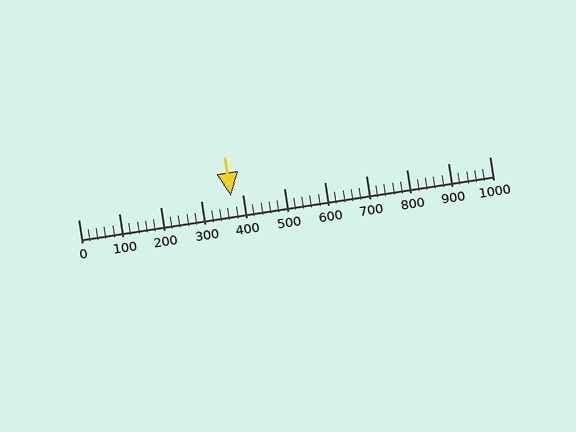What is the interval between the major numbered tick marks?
The major tick marks are spaced 100 units apart.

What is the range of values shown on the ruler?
The ruler shows values from 0 to 1000.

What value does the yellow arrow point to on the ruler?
The yellow arrow points to approximately 372.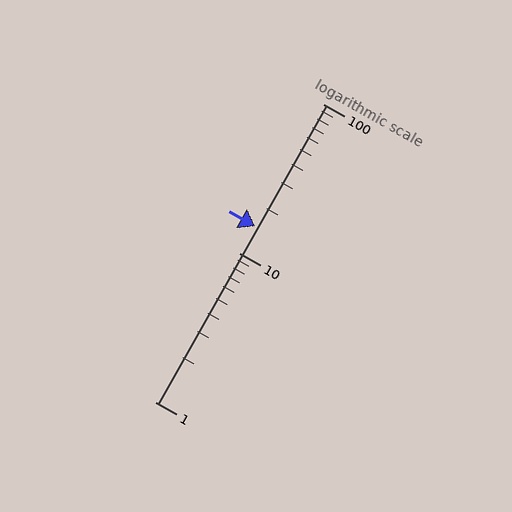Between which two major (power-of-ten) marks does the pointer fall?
The pointer is between 10 and 100.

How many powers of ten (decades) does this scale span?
The scale spans 2 decades, from 1 to 100.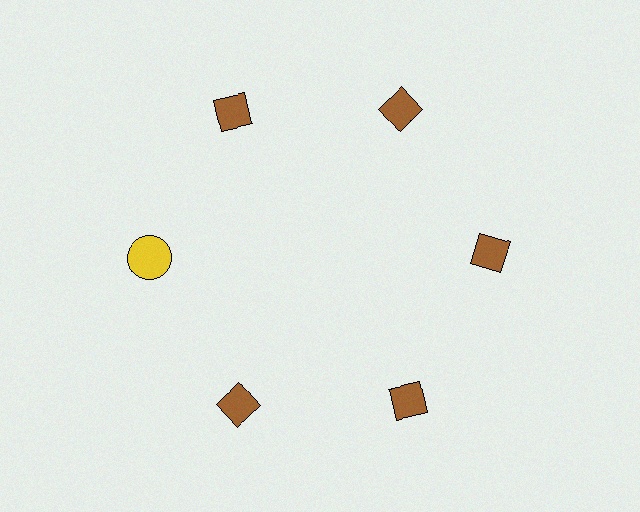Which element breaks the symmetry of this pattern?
The yellow circle at roughly the 9 o'clock position breaks the symmetry. All other shapes are brown diamonds.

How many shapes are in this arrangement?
There are 6 shapes arranged in a ring pattern.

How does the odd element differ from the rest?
It differs in both color (yellow instead of brown) and shape (circle instead of diamond).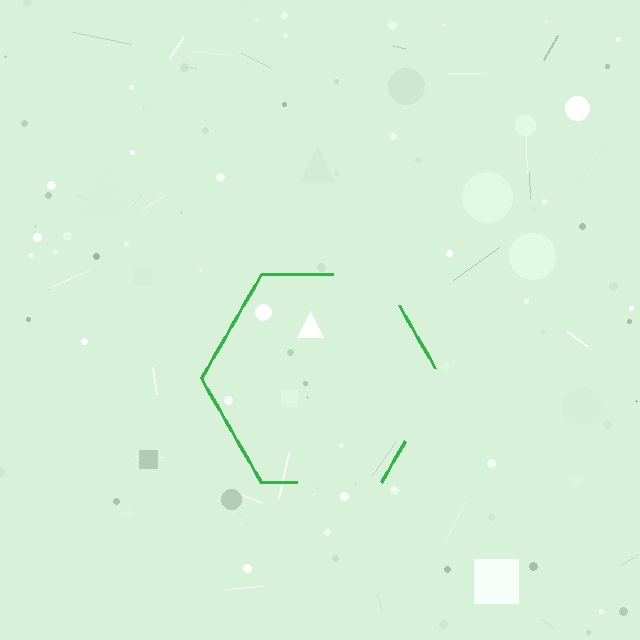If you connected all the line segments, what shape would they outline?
They would outline a hexagon.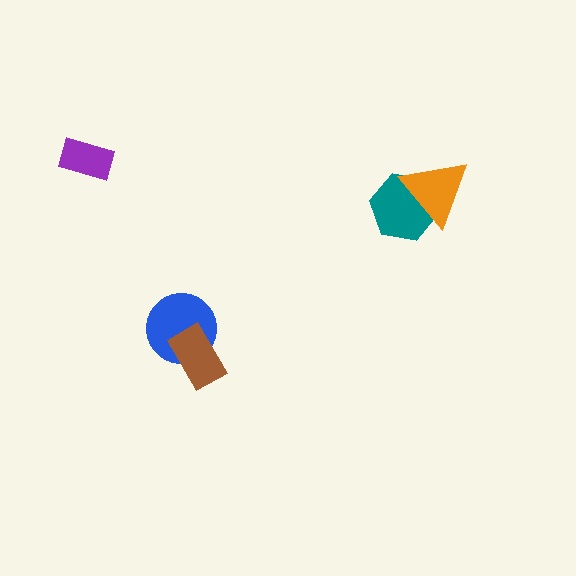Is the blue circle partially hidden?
Yes, it is partially covered by another shape.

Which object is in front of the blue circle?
The brown rectangle is in front of the blue circle.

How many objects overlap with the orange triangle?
1 object overlaps with the orange triangle.